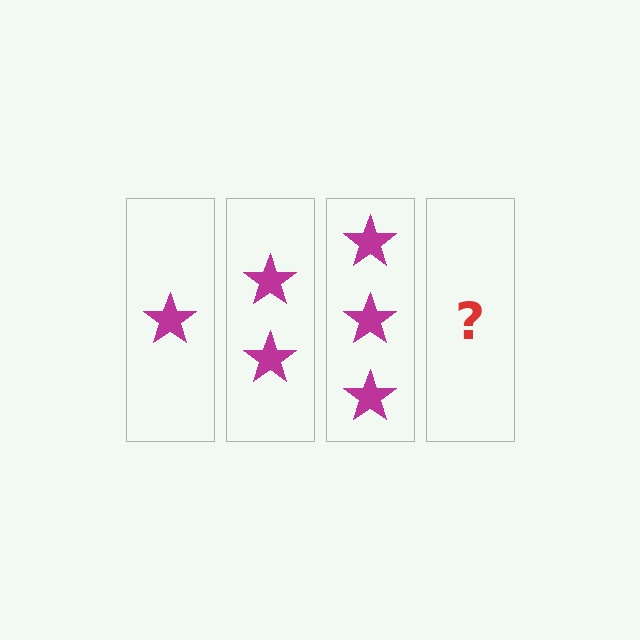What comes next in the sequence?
The next element should be 4 stars.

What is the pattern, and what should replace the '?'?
The pattern is that each step adds one more star. The '?' should be 4 stars.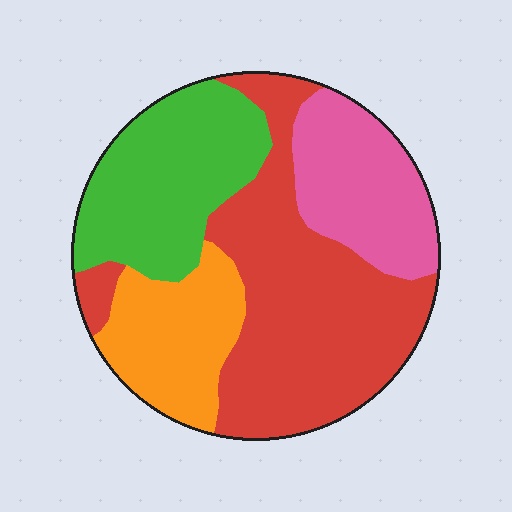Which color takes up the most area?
Red, at roughly 40%.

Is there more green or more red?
Red.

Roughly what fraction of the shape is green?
Green takes up about one quarter (1/4) of the shape.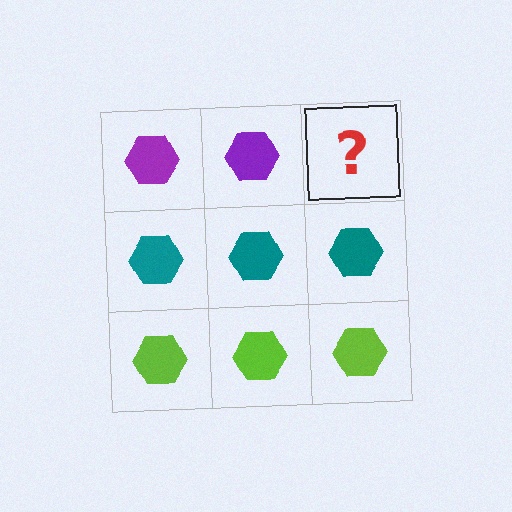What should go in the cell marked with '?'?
The missing cell should contain a purple hexagon.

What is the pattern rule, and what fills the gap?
The rule is that each row has a consistent color. The gap should be filled with a purple hexagon.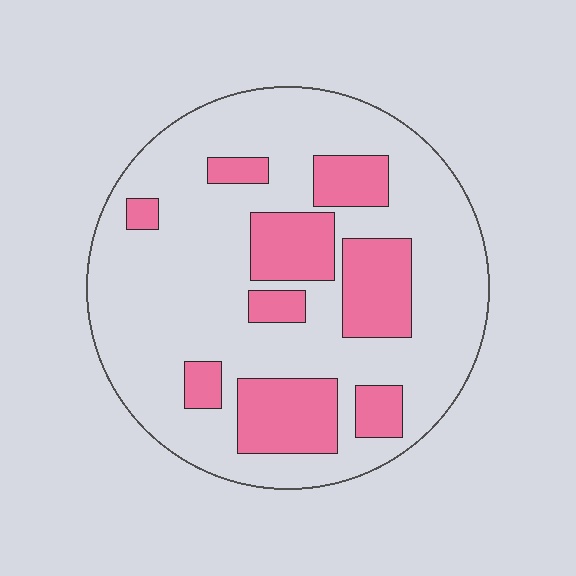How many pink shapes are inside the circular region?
9.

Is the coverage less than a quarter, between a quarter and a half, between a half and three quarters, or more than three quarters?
Between a quarter and a half.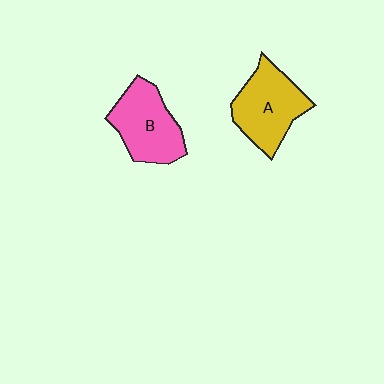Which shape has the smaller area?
Shape B (pink).